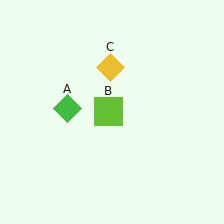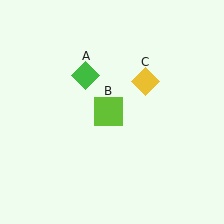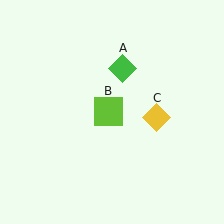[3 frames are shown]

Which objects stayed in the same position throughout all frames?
Lime square (object B) remained stationary.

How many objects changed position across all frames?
2 objects changed position: green diamond (object A), yellow diamond (object C).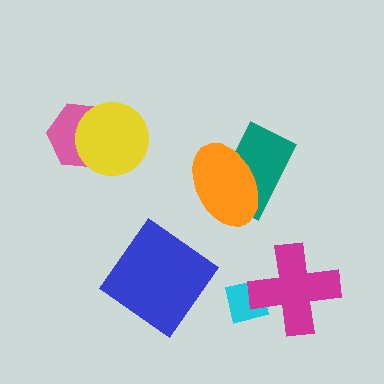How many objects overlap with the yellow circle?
1 object overlaps with the yellow circle.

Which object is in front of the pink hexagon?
The yellow circle is in front of the pink hexagon.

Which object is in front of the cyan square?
The magenta cross is in front of the cyan square.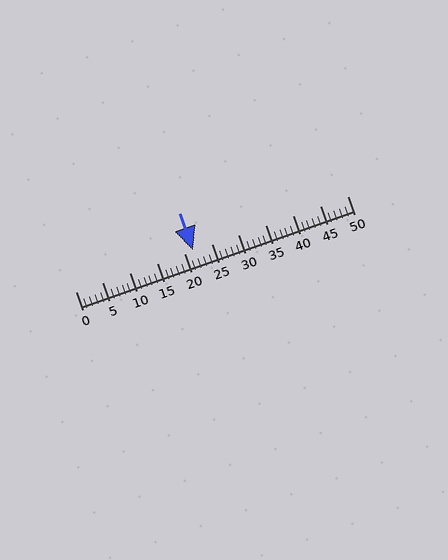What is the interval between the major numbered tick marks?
The major tick marks are spaced 5 units apart.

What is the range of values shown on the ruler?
The ruler shows values from 0 to 50.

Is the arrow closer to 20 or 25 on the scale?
The arrow is closer to 20.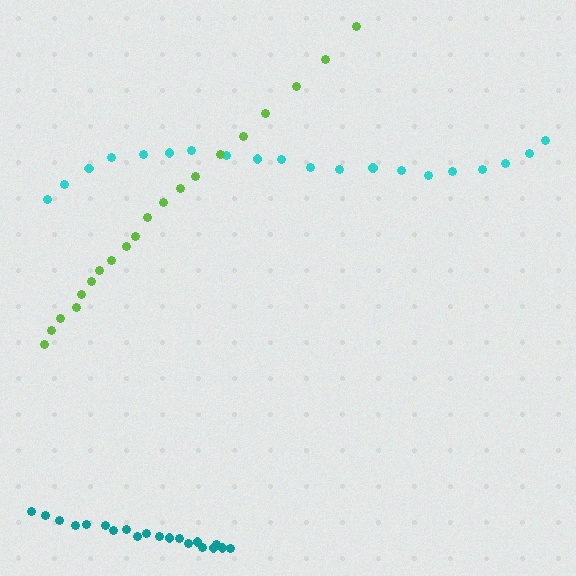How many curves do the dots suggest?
There are 3 distinct paths.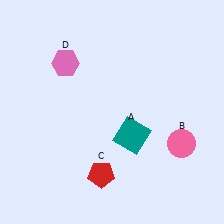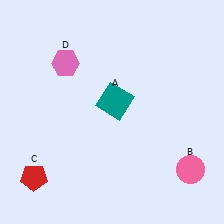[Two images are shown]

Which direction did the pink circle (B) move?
The pink circle (B) moved down.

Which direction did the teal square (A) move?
The teal square (A) moved up.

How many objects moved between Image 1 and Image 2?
3 objects moved between the two images.